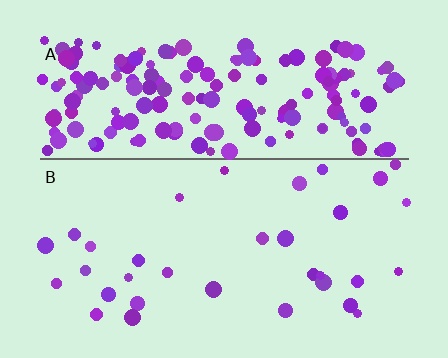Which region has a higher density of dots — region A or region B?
A (the top).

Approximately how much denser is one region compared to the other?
Approximately 5.2× — region A over region B.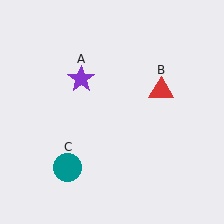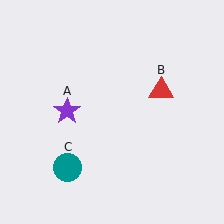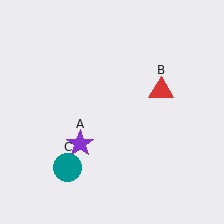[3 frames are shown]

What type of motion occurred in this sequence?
The purple star (object A) rotated counterclockwise around the center of the scene.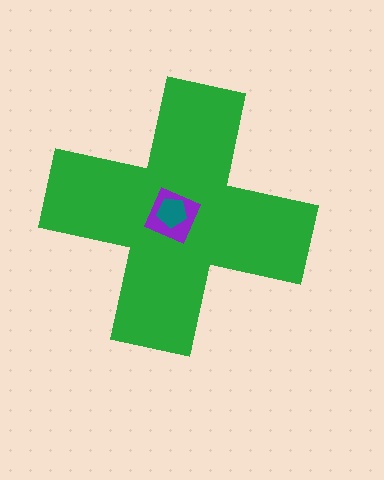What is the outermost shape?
The green cross.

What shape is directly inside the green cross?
The purple diamond.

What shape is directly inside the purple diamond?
The teal pentagon.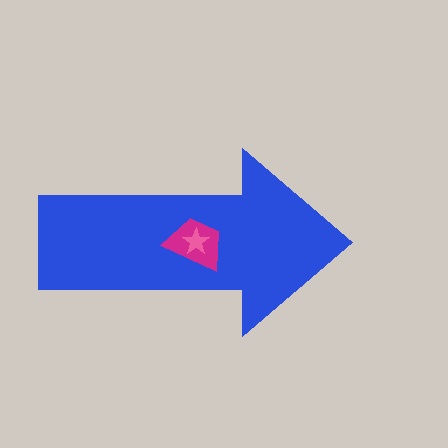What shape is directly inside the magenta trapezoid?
The pink star.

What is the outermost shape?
The blue arrow.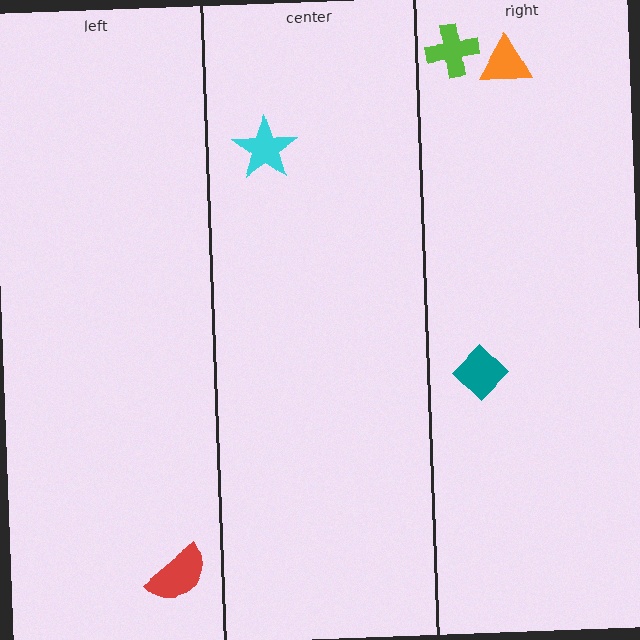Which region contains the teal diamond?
The right region.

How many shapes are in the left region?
1.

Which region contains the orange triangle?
The right region.